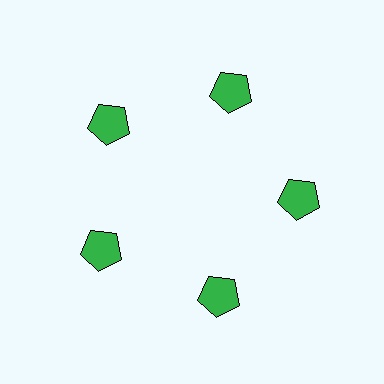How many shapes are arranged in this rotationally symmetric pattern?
There are 5 shapes, arranged in 5 groups of 1.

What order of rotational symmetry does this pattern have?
This pattern has 5-fold rotational symmetry.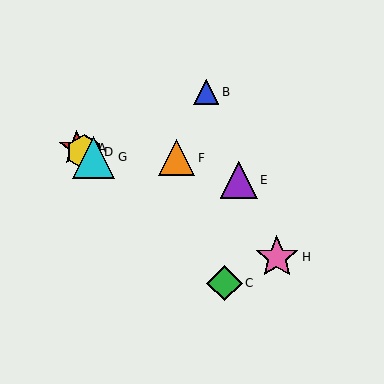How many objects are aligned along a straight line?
4 objects (A, D, G, H) are aligned along a straight line.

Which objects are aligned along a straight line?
Objects A, D, G, H are aligned along a straight line.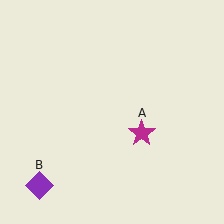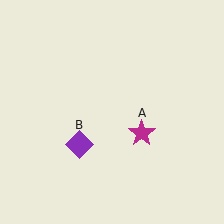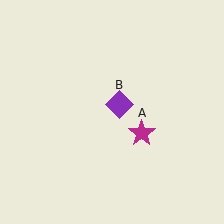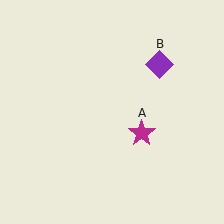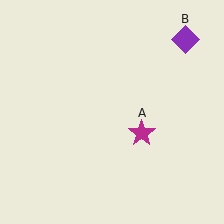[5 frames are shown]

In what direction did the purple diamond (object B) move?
The purple diamond (object B) moved up and to the right.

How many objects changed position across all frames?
1 object changed position: purple diamond (object B).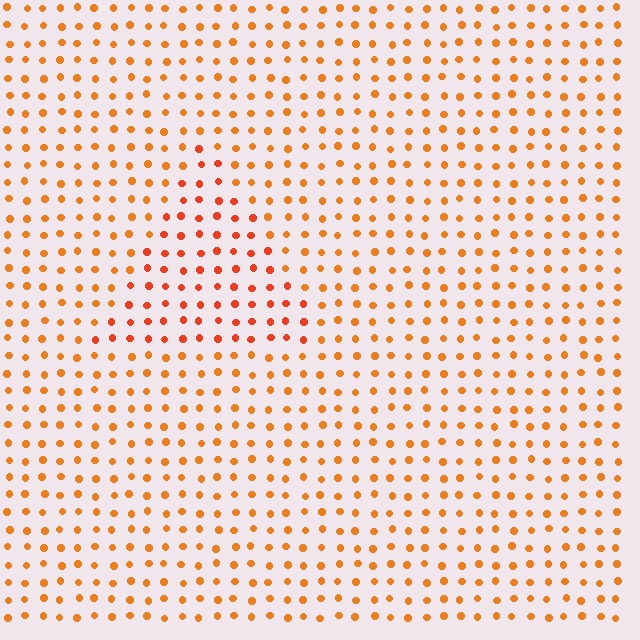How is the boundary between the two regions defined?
The boundary is defined purely by a slight shift in hue (about 20 degrees). Spacing, size, and orientation are identical on both sides.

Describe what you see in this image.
The image is filled with small orange elements in a uniform arrangement. A triangle-shaped region is visible where the elements are tinted to a slightly different hue, forming a subtle color boundary.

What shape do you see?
I see a triangle.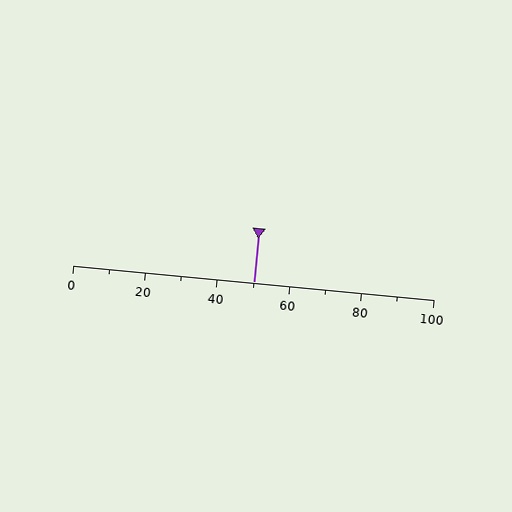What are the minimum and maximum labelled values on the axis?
The axis runs from 0 to 100.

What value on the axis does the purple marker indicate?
The marker indicates approximately 50.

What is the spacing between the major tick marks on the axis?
The major ticks are spaced 20 apart.